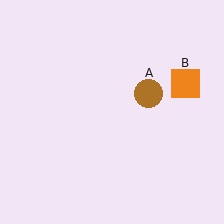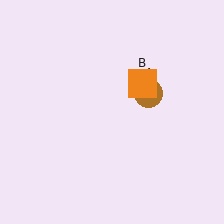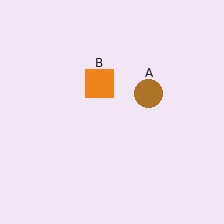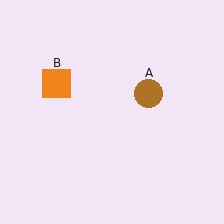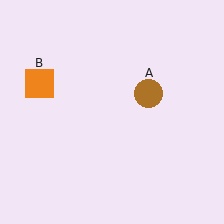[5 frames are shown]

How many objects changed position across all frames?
1 object changed position: orange square (object B).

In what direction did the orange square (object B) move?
The orange square (object B) moved left.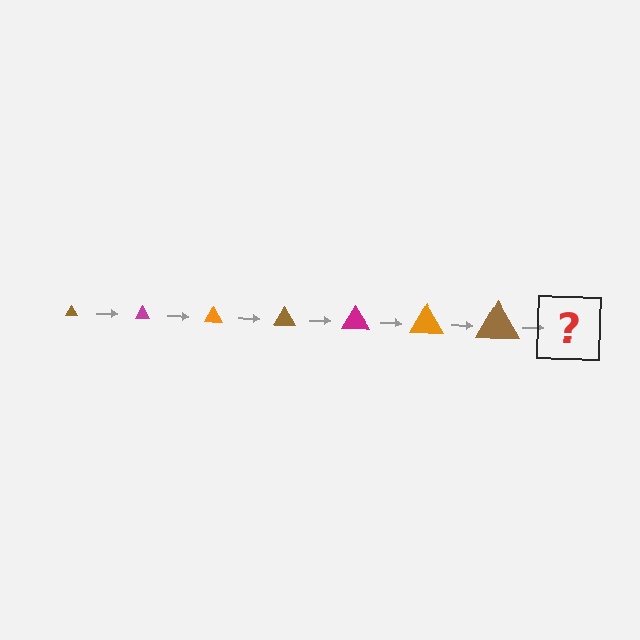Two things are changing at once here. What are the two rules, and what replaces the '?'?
The two rules are that the triangle grows larger each step and the color cycles through brown, magenta, and orange. The '?' should be a magenta triangle, larger than the previous one.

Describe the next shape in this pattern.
It should be a magenta triangle, larger than the previous one.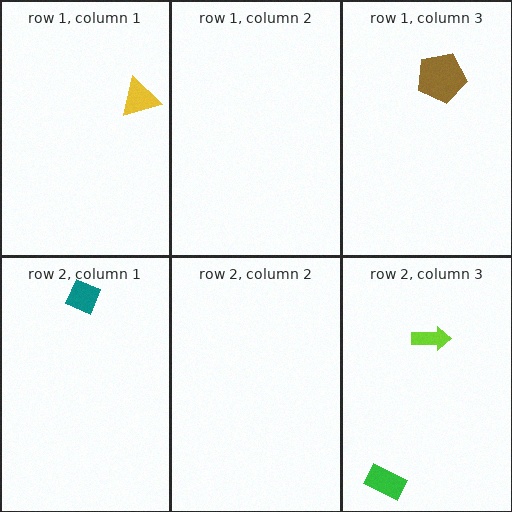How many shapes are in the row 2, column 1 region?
1.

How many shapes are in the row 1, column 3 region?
1.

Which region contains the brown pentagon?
The row 1, column 3 region.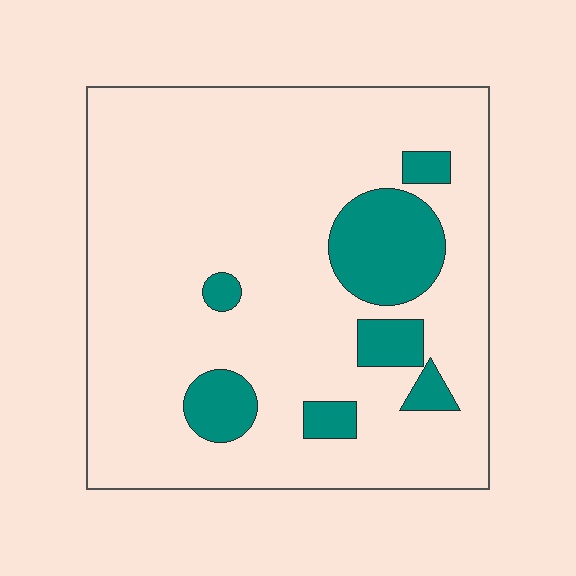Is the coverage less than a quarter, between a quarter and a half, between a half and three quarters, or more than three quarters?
Less than a quarter.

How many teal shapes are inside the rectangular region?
7.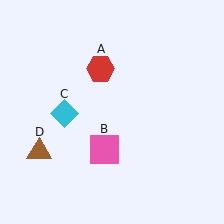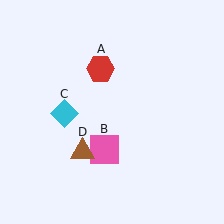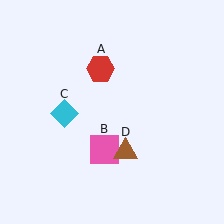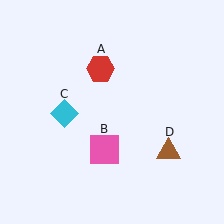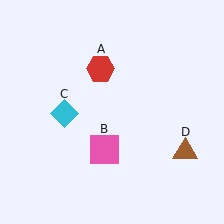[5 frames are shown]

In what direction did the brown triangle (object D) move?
The brown triangle (object D) moved right.